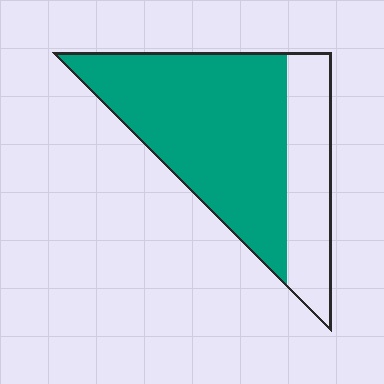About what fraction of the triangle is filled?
About two thirds (2/3).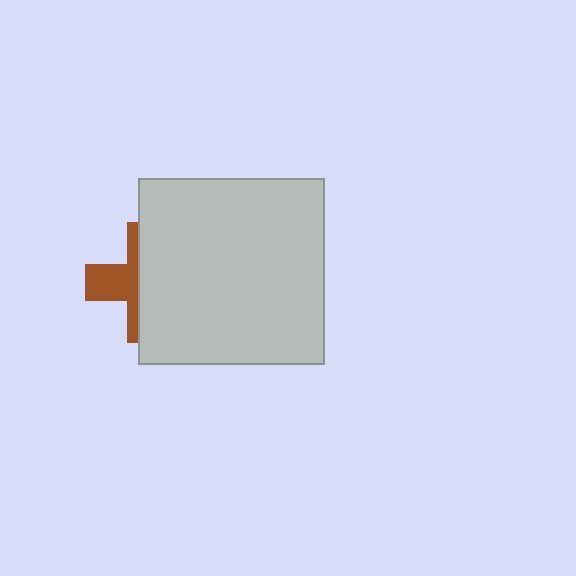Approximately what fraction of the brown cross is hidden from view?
Roughly 63% of the brown cross is hidden behind the light gray square.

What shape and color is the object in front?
The object in front is a light gray square.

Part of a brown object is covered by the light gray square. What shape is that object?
It is a cross.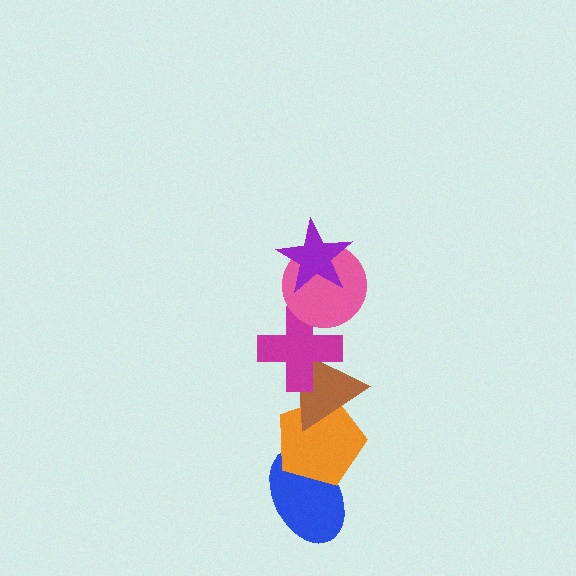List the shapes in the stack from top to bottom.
From top to bottom: the purple star, the pink circle, the magenta cross, the brown triangle, the orange pentagon, the blue ellipse.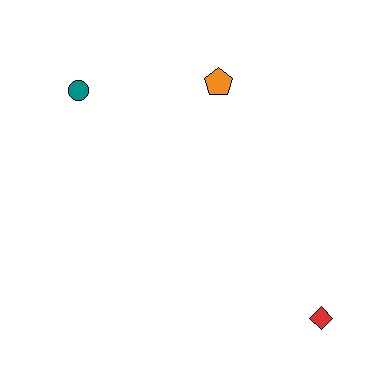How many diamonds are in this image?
There is 1 diamond.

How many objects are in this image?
There are 3 objects.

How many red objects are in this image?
There is 1 red object.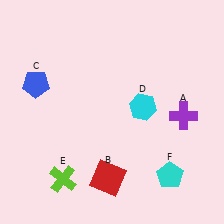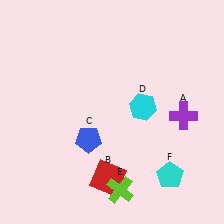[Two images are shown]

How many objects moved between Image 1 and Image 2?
2 objects moved between the two images.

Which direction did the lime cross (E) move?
The lime cross (E) moved right.